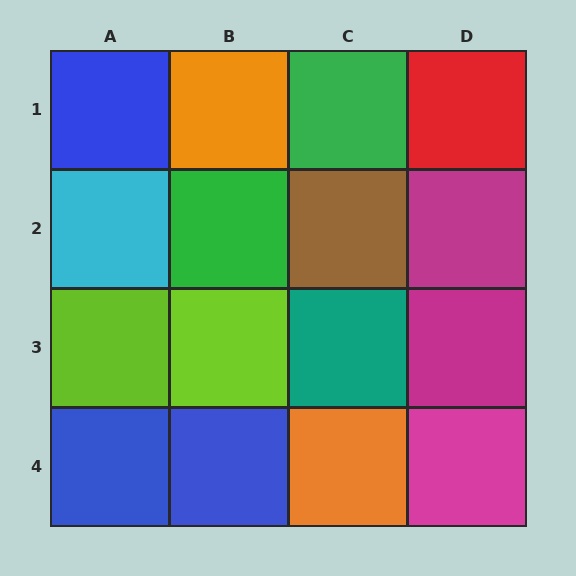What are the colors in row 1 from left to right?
Blue, orange, green, red.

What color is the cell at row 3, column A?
Lime.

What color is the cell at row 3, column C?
Teal.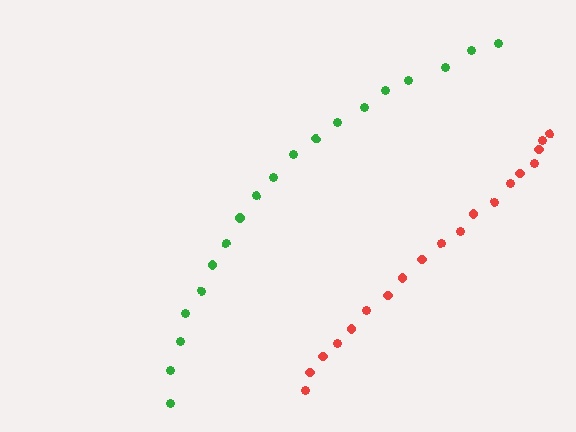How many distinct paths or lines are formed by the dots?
There are 2 distinct paths.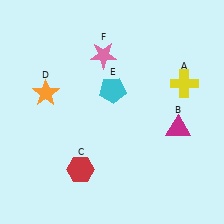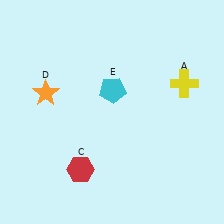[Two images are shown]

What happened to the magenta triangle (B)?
The magenta triangle (B) was removed in Image 2. It was in the bottom-right area of Image 1.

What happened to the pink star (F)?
The pink star (F) was removed in Image 2. It was in the top-left area of Image 1.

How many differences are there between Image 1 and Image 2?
There are 2 differences between the two images.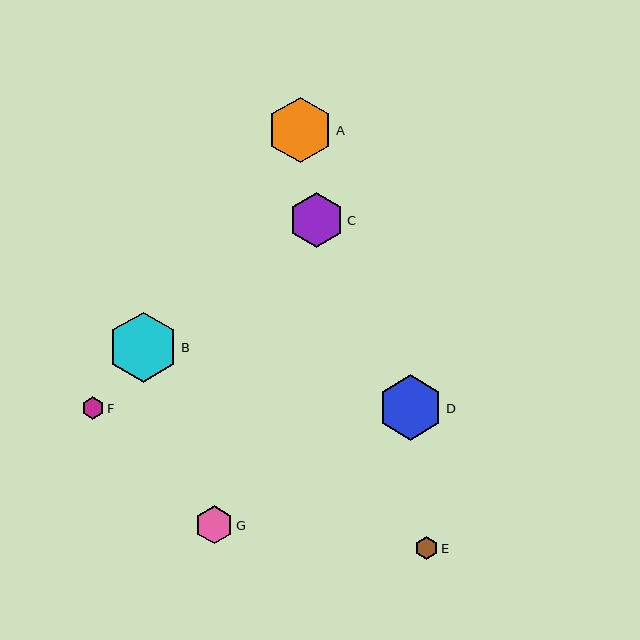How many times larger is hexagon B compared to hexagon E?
Hexagon B is approximately 3.0 times the size of hexagon E.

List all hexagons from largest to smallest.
From largest to smallest: B, A, D, C, G, E, F.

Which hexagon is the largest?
Hexagon B is the largest with a size of approximately 70 pixels.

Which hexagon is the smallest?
Hexagon F is the smallest with a size of approximately 23 pixels.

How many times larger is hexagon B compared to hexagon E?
Hexagon B is approximately 3.0 times the size of hexagon E.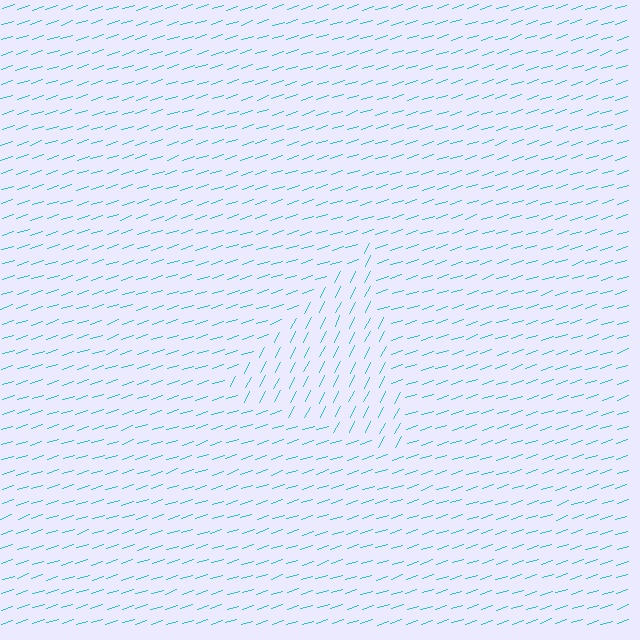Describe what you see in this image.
The image is filled with small cyan line segments. A triangle region in the image has lines oriented differently from the surrounding lines, creating a visible texture boundary.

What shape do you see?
I see a triangle.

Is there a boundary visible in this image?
Yes, there is a texture boundary formed by a change in line orientation.